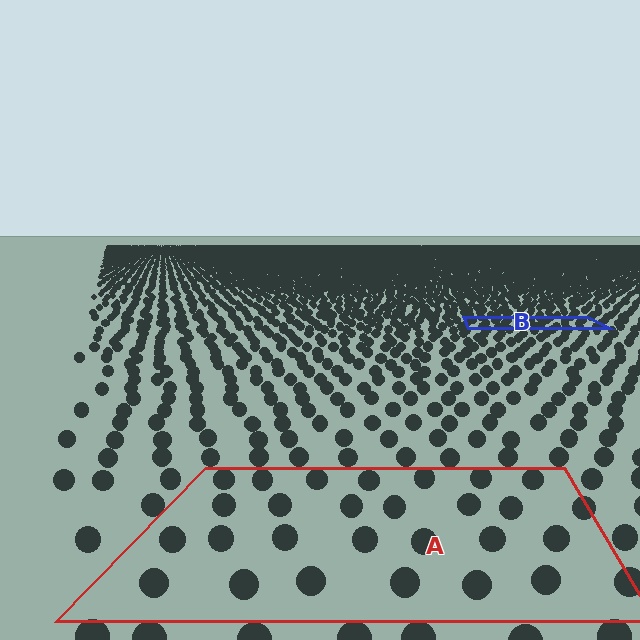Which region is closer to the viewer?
Region A is closer. The texture elements there are larger and more spread out.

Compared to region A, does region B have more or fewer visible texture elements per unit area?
Region B has more texture elements per unit area — they are packed more densely because it is farther away.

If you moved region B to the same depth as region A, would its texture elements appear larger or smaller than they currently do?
They would appear larger. At a closer depth, the same texture elements are projected at a bigger on-screen size.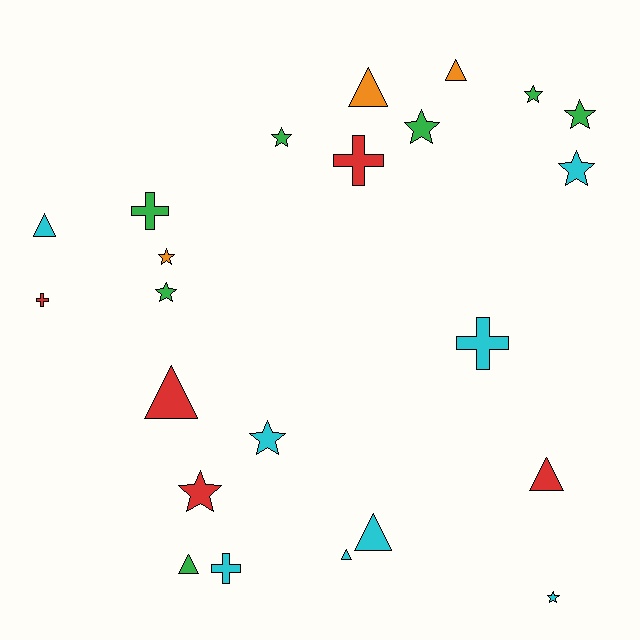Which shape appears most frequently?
Star, with 10 objects.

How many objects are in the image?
There are 23 objects.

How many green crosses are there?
There is 1 green cross.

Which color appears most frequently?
Cyan, with 8 objects.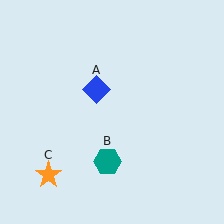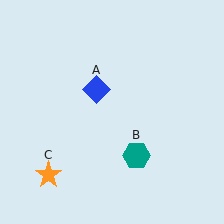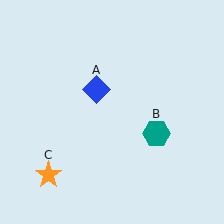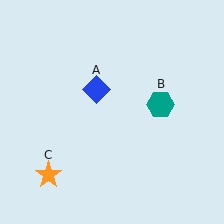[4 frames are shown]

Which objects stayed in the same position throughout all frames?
Blue diamond (object A) and orange star (object C) remained stationary.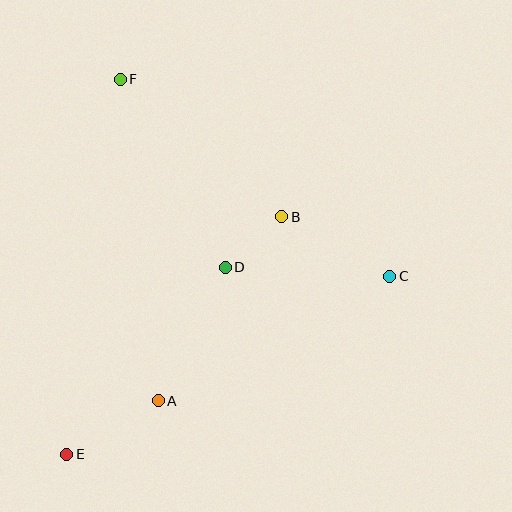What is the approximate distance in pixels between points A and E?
The distance between A and E is approximately 106 pixels.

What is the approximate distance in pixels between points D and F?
The distance between D and F is approximately 215 pixels.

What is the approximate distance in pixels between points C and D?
The distance between C and D is approximately 165 pixels.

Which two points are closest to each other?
Points B and D are closest to each other.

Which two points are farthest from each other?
Points E and F are farthest from each other.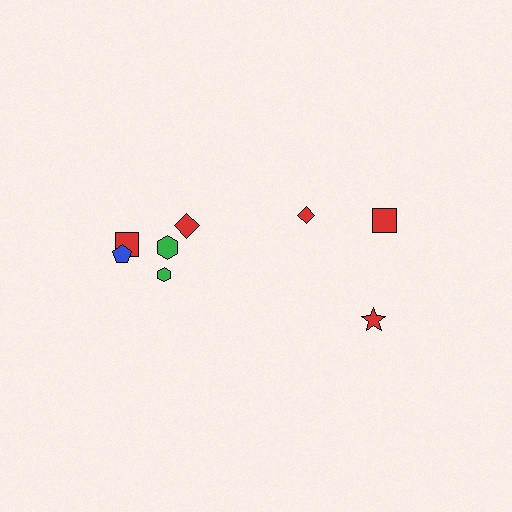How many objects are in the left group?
There are 5 objects.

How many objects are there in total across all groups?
There are 8 objects.